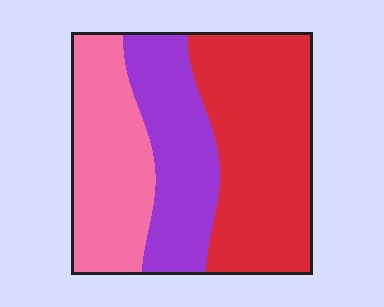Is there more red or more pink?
Red.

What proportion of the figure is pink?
Pink takes up about one third (1/3) of the figure.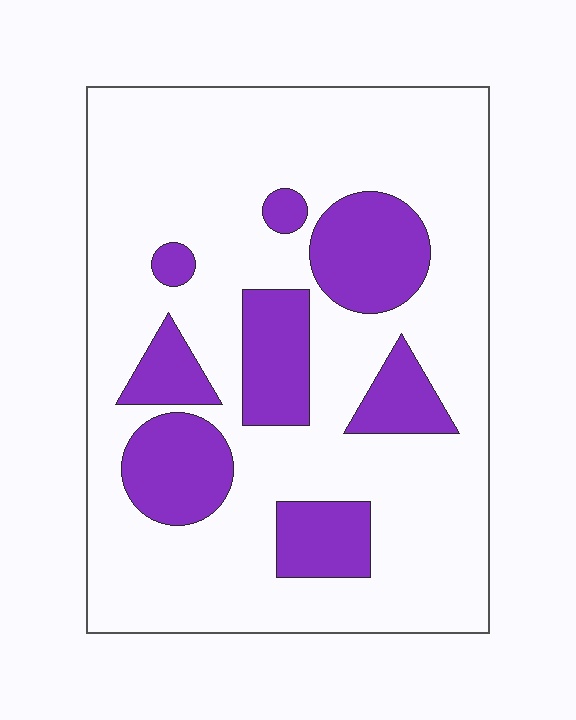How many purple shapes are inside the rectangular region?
8.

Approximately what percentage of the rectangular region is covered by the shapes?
Approximately 25%.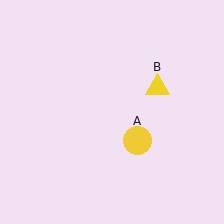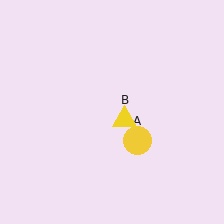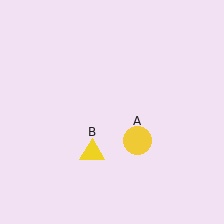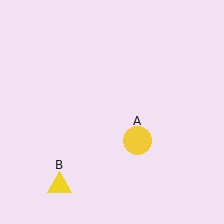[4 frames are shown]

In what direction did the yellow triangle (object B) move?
The yellow triangle (object B) moved down and to the left.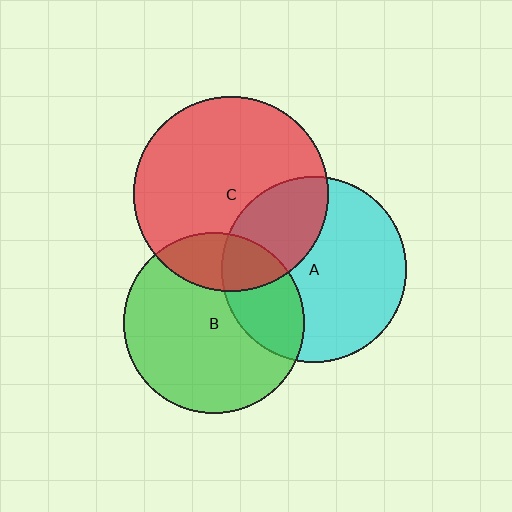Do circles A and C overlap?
Yes.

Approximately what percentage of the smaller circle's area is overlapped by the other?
Approximately 30%.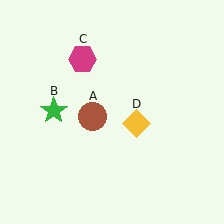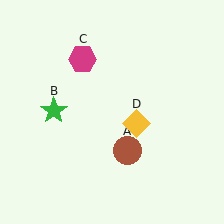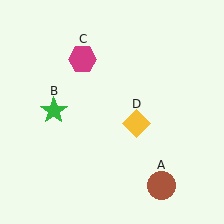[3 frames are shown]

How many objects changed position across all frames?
1 object changed position: brown circle (object A).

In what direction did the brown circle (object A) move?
The brown circle (object A) moved down and to the right.